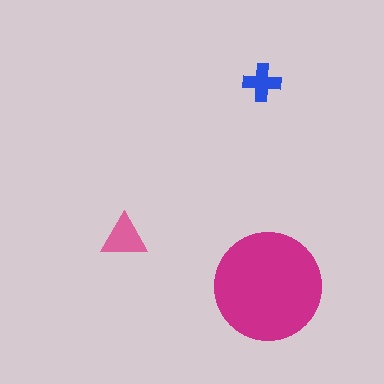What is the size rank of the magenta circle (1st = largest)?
1st.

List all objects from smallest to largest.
The blue cross, the pink triangle, the magenta circle.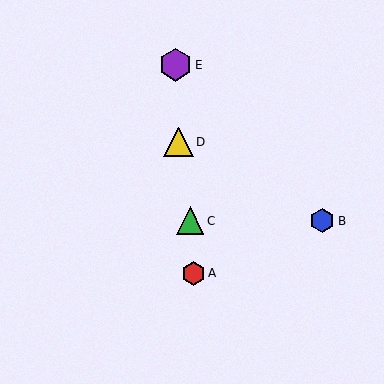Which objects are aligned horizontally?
Objects B, C are aligned horizontally.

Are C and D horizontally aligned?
No, C is at y≈221 and D is at y≈142.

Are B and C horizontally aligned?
Yes, both are at y≈221.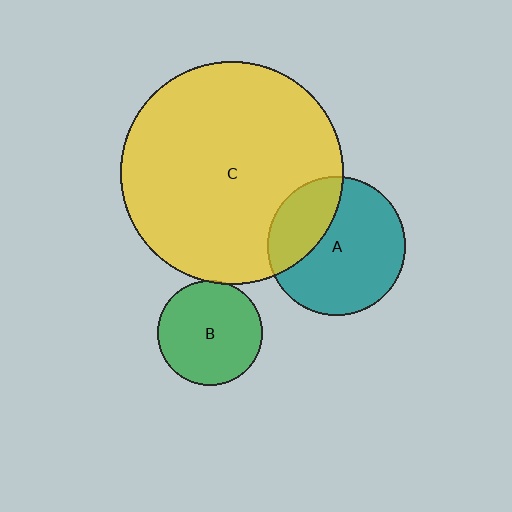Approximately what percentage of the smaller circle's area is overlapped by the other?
Approximately 5%.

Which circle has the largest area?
Circle C (yellow).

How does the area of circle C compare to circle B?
Approximately 4.5 times.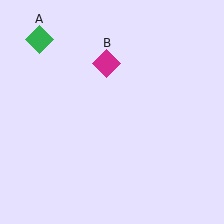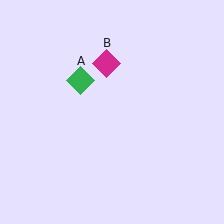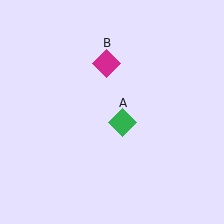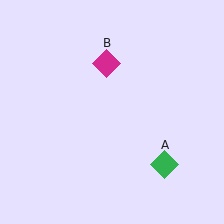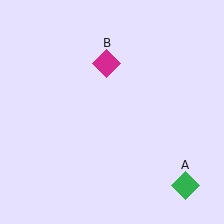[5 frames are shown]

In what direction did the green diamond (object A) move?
The green diamond (object A) moved down and to the right.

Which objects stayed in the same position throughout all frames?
Magenta diamond (object B) remained stationary.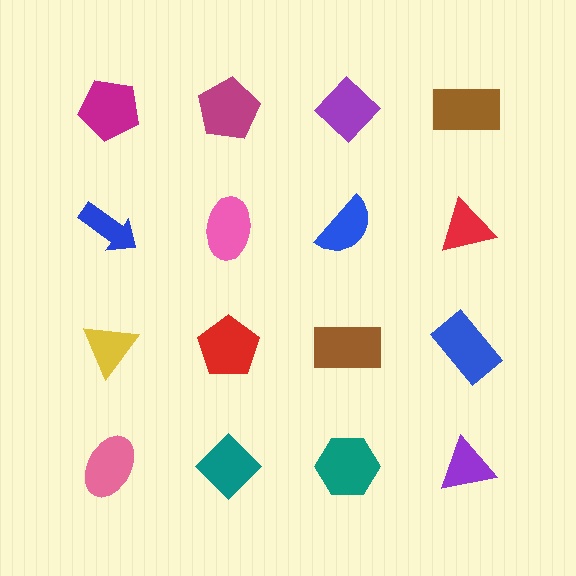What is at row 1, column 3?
A purple diamond.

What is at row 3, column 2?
A red pentagon.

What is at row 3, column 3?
A brown rectangle.